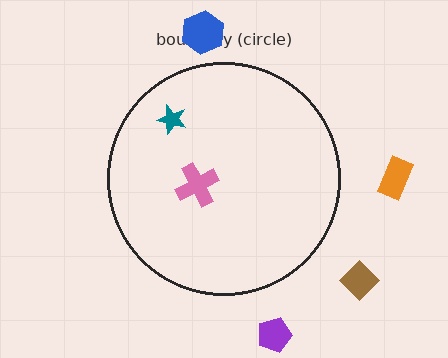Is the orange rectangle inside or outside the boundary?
Outside.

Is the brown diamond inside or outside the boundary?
Outside.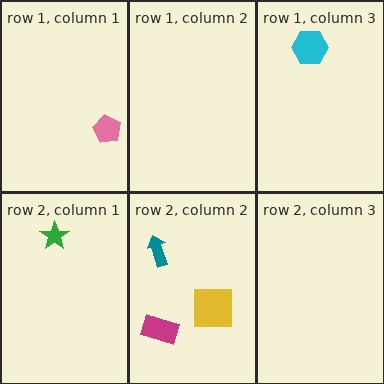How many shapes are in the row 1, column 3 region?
1.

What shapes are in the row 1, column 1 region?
The pink pentagon.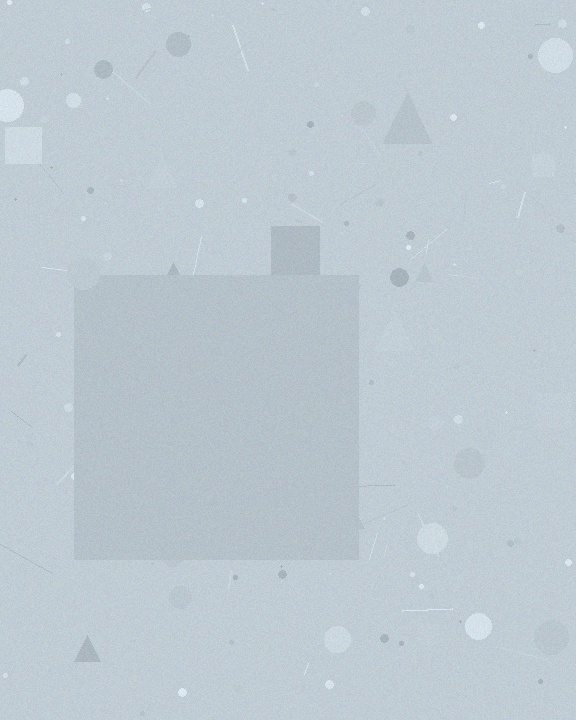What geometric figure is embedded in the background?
A square is embedded in the background.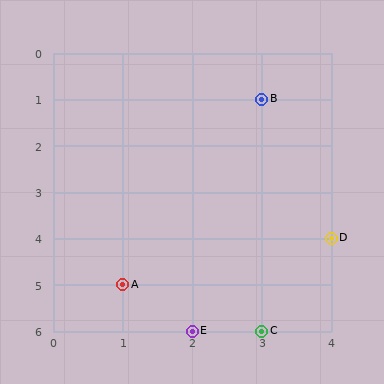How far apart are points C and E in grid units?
Points C and E are 1 column apart.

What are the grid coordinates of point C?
Point C is at grid coordinates (3, 6).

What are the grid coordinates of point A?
Point A is at grid coordinates (1, 5).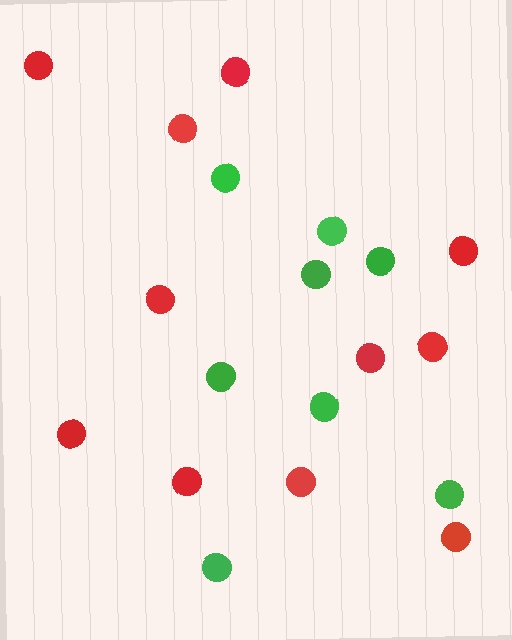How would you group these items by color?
There are 2 groups: one group of green circles (8) and one group of red circles (11).